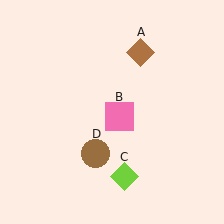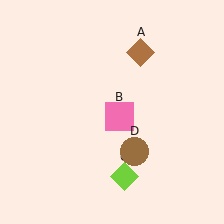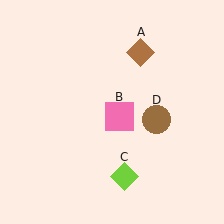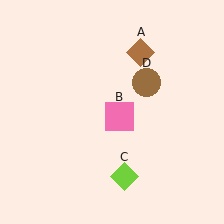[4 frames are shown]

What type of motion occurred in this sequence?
The brown circle (object D) rotated counterclockwise around the center of the scene.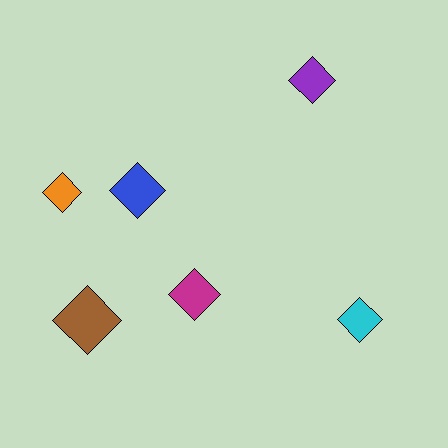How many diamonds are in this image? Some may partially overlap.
There are 6 diamonds.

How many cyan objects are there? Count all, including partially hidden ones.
There is 1 cyan object.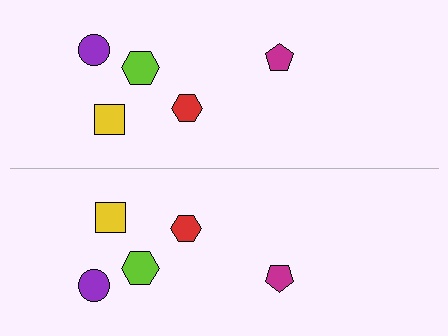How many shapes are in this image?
There are 10 shapes in this image.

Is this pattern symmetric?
Yes, this pattern has bilateral (reflection) symmetry.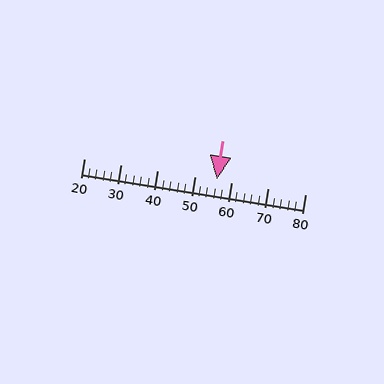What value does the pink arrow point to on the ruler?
The pink arrow points to approximately 56.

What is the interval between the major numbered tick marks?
The major tick marks are spaced 10 units apart.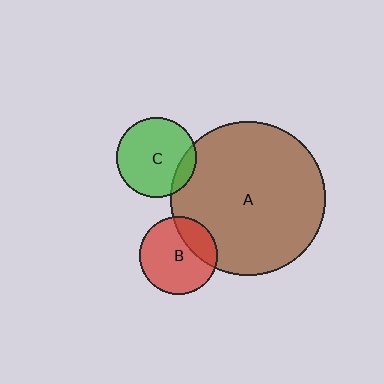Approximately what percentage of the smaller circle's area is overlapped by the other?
Approximately 15%.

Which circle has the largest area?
Circle A (brown).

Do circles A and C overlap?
Yes.